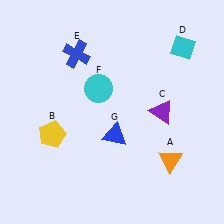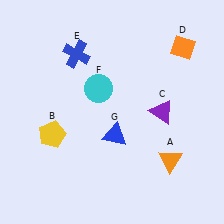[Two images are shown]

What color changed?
The diamond (D) changed from cyan in Image 1 to orange in Image 2.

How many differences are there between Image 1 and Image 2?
There is 1 difference between the two images.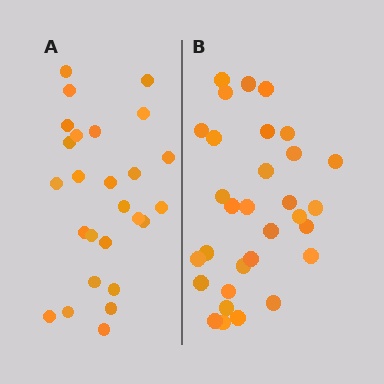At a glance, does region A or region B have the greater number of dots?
Region B (the right region) has more dots.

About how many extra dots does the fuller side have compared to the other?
Region B has about 5 more dots than region A.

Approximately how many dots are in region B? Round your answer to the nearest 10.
About 30 dots. (The exact count is 31, which rounds to 30.)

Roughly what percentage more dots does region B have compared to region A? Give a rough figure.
About 20% more.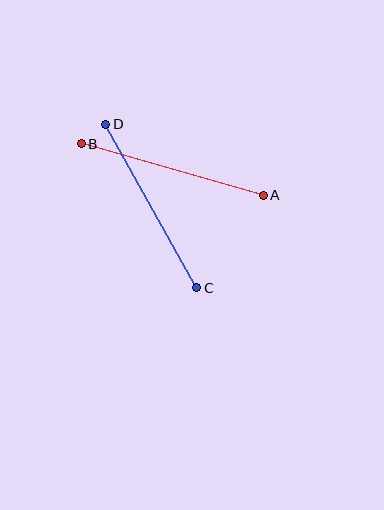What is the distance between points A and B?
The distance is approximately 189 pixels.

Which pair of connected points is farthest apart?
Points A and B are farthest apart.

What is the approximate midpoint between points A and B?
The midpoint is at approximately (172, 169) pixels.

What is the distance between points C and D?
The distance is approximately 187 pixels.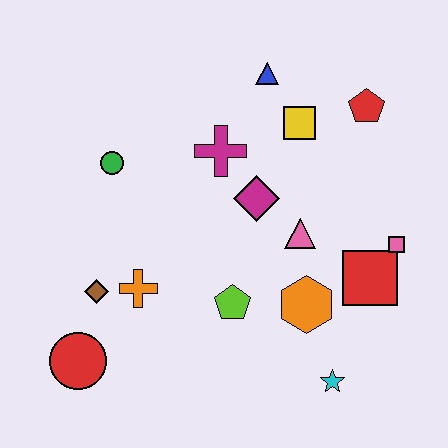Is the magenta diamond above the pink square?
Yes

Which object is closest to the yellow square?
The blue triangle is closest to the yellow square.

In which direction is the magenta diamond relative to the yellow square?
The magenta diamond is below the yellow square.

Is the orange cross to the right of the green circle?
Yes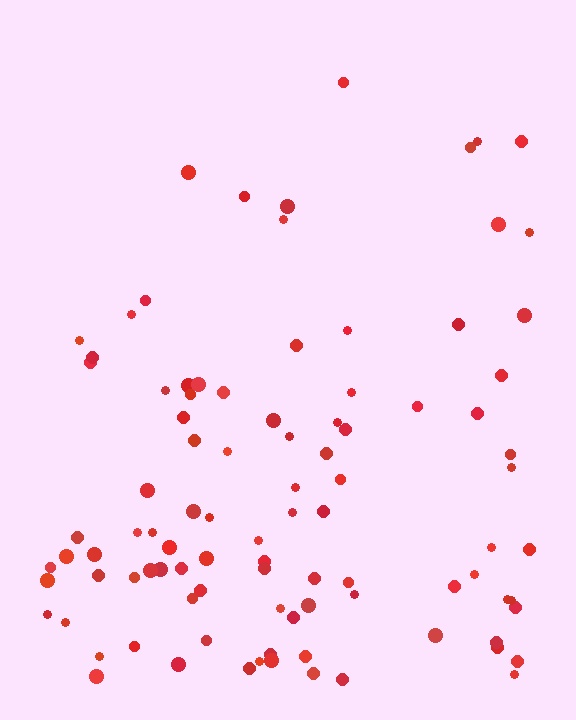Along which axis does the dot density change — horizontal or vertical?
Vertical.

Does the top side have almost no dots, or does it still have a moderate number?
Still a moderate number, just noticeably fewer than the bottom.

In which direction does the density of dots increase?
From top to bottom, with the bottom side densest.